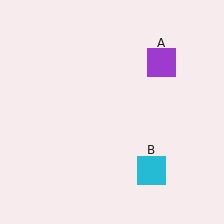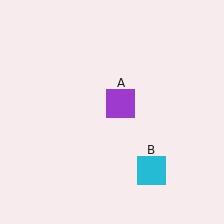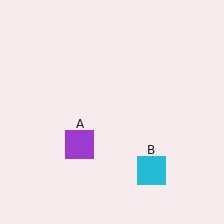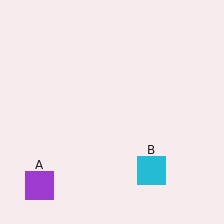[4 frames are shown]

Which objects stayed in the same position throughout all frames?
Cyan square (object B) remained stationary.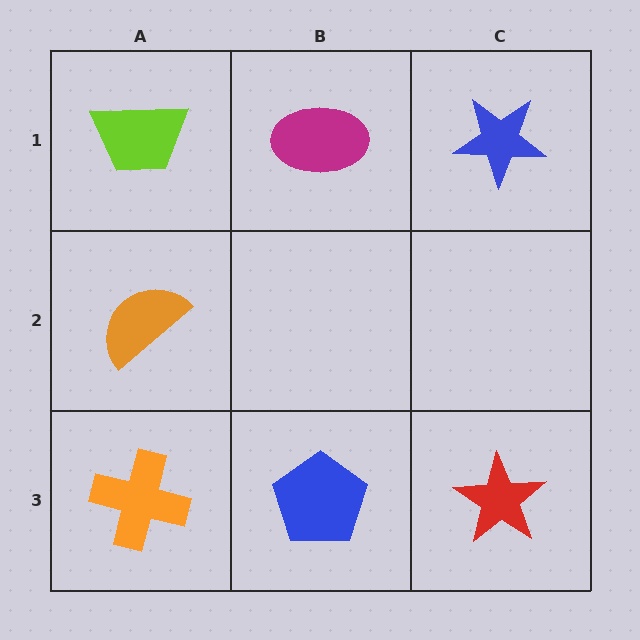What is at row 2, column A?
An orange semicircle.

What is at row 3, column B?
A blue pentagon.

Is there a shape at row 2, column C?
No, that cell is empty.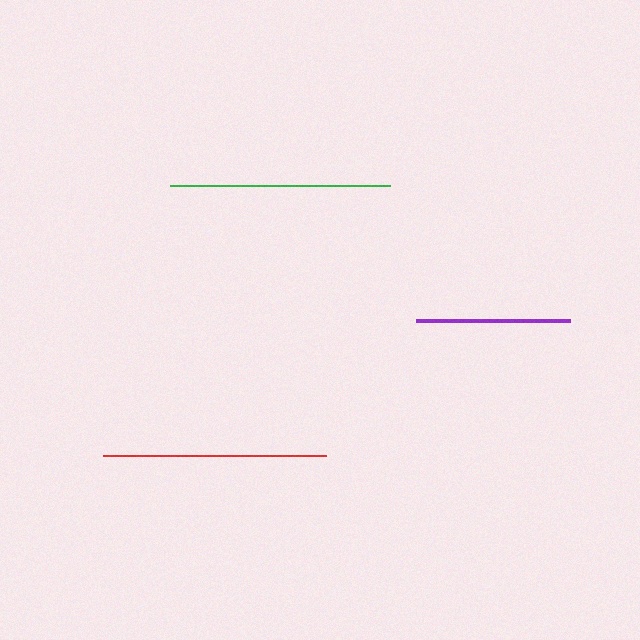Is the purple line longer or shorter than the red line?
The red line is longer than the purple line.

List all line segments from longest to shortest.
From longest to shortest: red, green, purple.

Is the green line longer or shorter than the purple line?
The green line is longer than the purple line.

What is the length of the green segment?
The green segment is approximately 221 pixels long.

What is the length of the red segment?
The red segment is approximately 223 pixels long.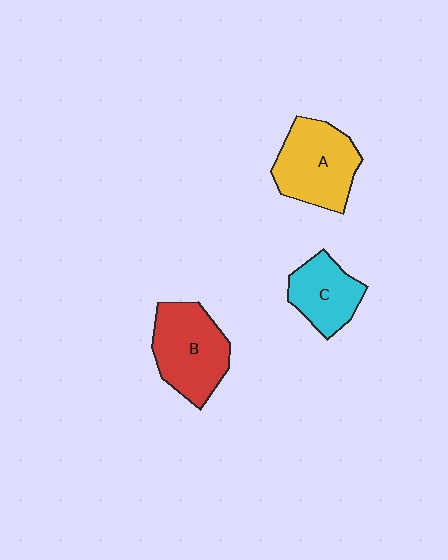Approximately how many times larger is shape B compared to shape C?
Approximately 1.4 times.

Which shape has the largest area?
Shape B (red).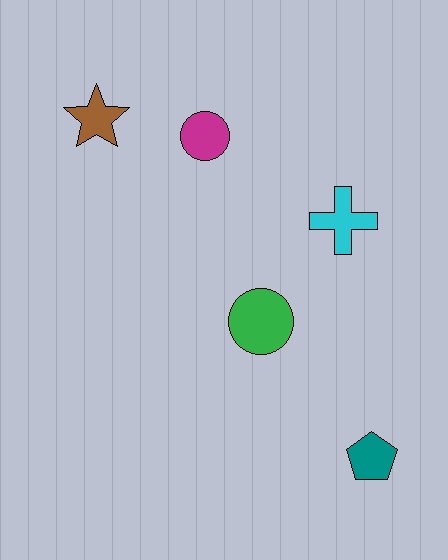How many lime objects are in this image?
There are no lime objects.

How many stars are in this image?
There is 1 star.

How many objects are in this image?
There are 5 objects.